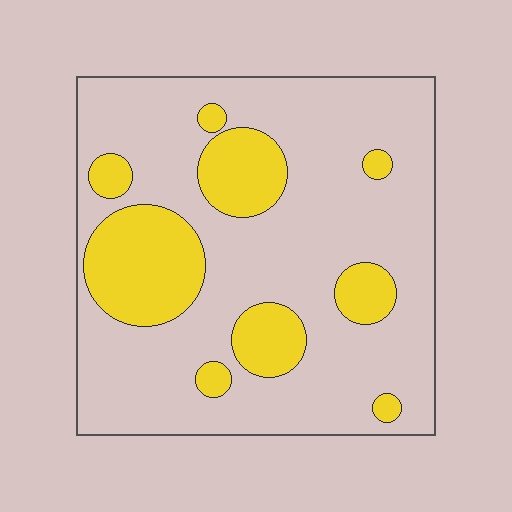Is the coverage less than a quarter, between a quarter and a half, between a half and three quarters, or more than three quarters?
Less than a quarter.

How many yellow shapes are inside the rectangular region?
9.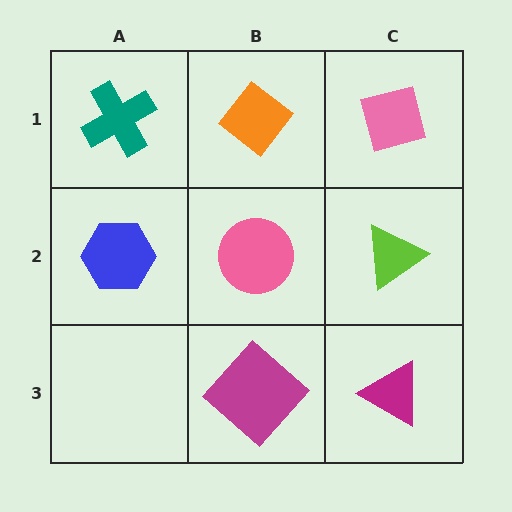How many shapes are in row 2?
3 shapes.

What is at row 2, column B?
A pink circle.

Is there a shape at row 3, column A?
No, that cell is empty.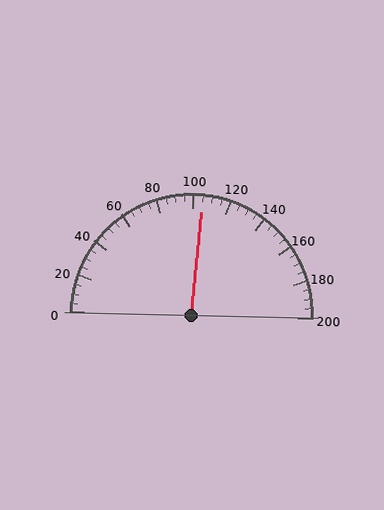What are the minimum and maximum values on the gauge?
The gauge ranges from 0 to 200.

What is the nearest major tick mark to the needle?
The nearest major tick mark is 100.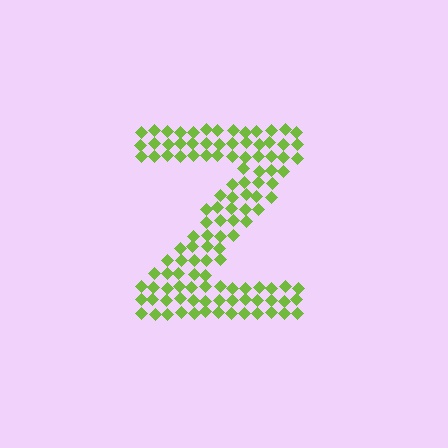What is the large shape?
The large shape is the letter Z.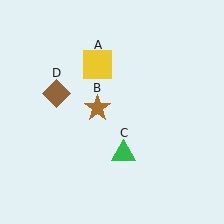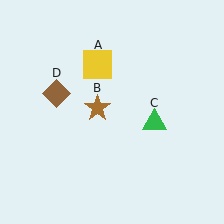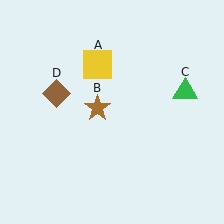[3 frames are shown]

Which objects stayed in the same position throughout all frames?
Yellow square (object A) and brown star (object B) and brown diamond (object D) remained stationary.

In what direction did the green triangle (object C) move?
The green triangle (object C) moved up and to the right.